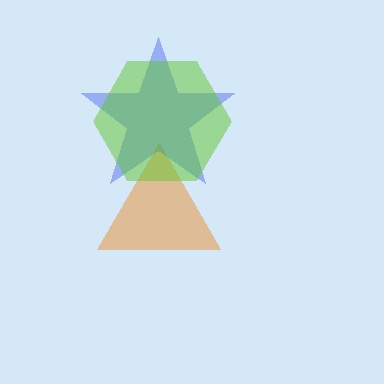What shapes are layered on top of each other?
The layered shapes are: an orange triangle, a blue star, a lime hexagon.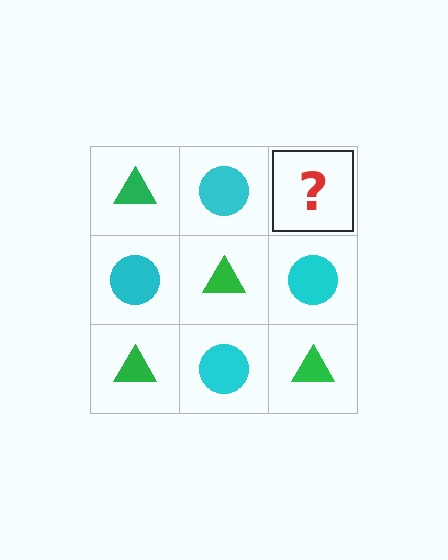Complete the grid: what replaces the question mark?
The question mark should be replaced with a green triangle.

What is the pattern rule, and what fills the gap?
The rule is that it alternates green triangle and cyan circle in a checkerboard pattern. The gap should be filled with a green triangle.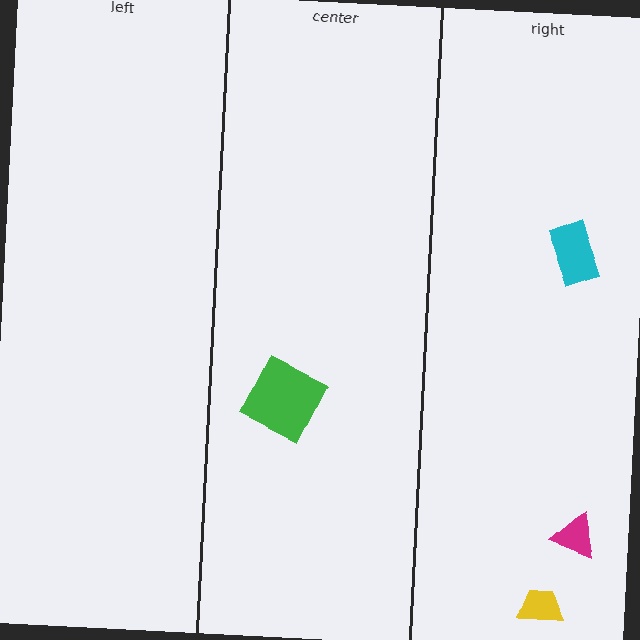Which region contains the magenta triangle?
The right region.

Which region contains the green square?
The center region.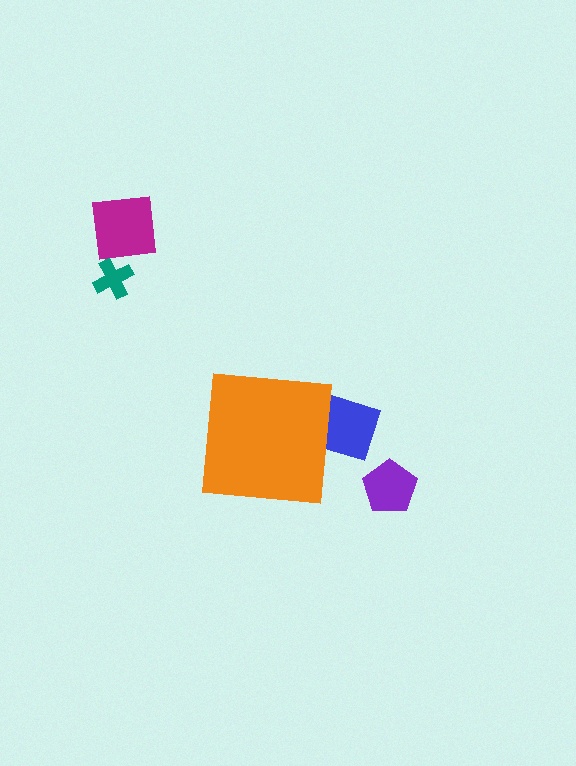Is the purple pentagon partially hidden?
No, the purple pentagon is fully visible.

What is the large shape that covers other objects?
An orange square.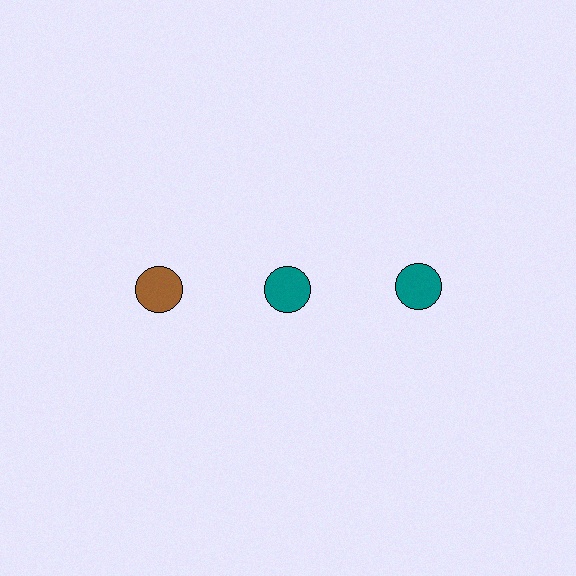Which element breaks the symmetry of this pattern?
The brown circle in the top row, leftmost column breaks the symmetry. All other shapes are teal circles.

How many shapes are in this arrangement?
There are 3 shapes arranged in a grid pattern.